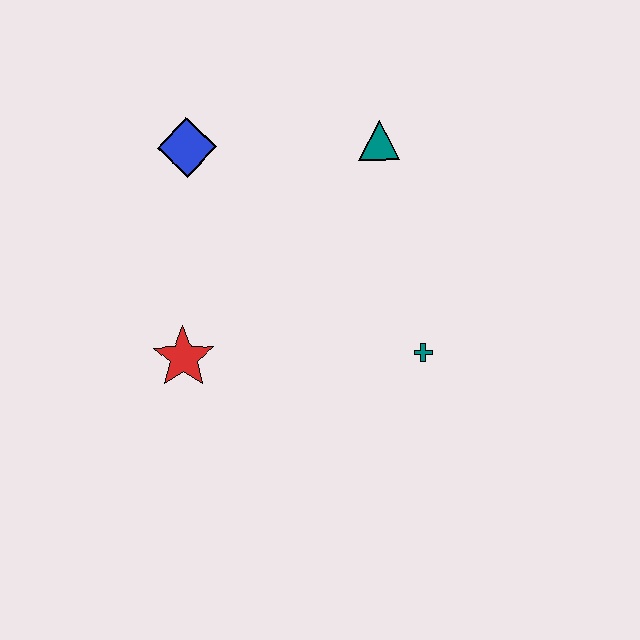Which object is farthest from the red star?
The teal triangle is farthest from the red star.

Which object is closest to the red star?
The blue diamond is closest to the red star.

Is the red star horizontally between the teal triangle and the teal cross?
No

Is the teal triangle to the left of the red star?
No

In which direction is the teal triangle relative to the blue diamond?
The teal triangle is to the right of the blue diamond.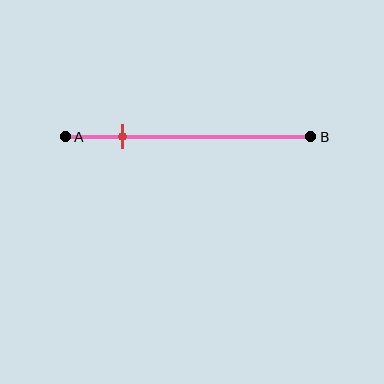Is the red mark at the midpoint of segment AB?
No, the mark is at about 25% from A, not at the 50% midpoint.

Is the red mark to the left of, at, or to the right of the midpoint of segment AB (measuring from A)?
The red mark is to the left of the midpoint of segment AB.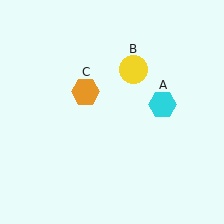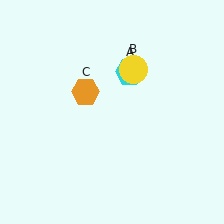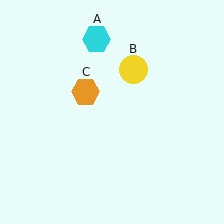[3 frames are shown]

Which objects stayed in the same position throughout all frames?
Yellow circle (object B) and orange hexagon (object C) remained stationary.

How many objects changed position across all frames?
1 object changed position: cyan hexagon (object A).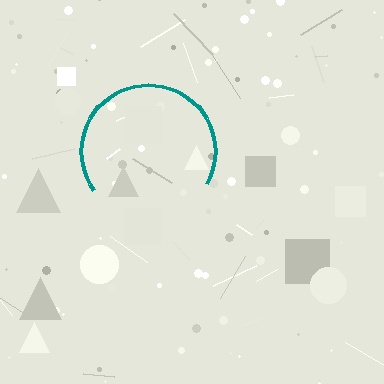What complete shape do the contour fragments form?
The contour fragments form a circle.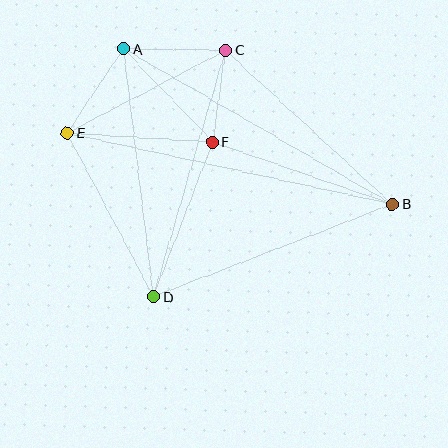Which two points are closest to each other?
Points C and F are closest to each other.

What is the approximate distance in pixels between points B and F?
The distance between B and F is approximately 190 pixels.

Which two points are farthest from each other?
Points B and E are farthest from each other.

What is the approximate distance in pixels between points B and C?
The distance between B and C is approximately 227 pixels.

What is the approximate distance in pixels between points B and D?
The distance between B and D is approximately 256 pixels.